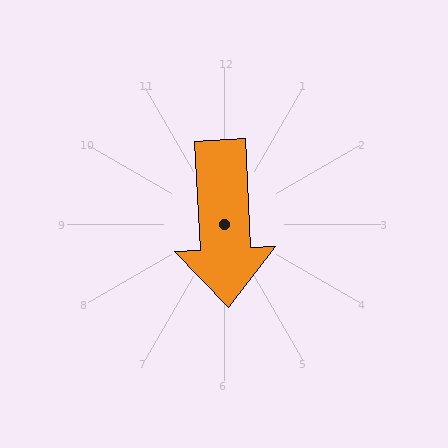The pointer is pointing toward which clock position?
Roughly 6 o'clock.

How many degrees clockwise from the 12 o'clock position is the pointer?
Approximately 177 degrees.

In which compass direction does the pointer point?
South.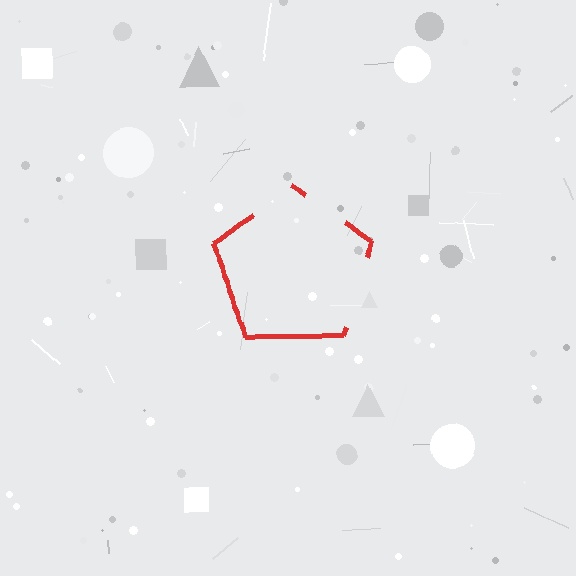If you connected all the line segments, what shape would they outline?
They would outline a pentagon.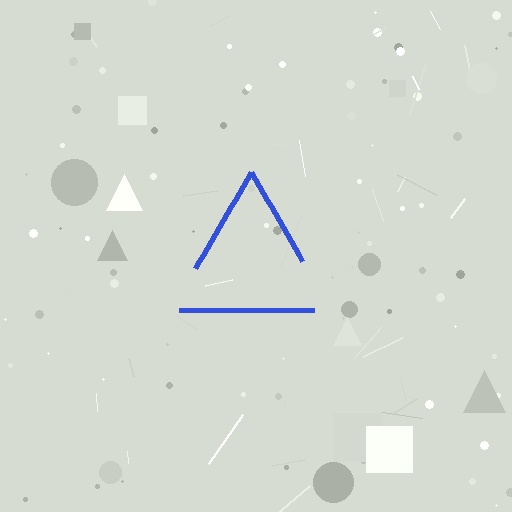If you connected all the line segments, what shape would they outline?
They would outline a triangle.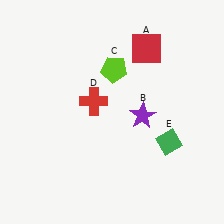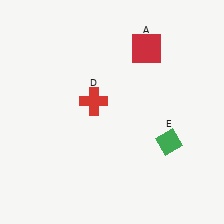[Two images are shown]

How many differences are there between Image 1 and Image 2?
There are 2 differences between the two images.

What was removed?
The purple star (B), the lime pentagon (C) were removed in Image 2.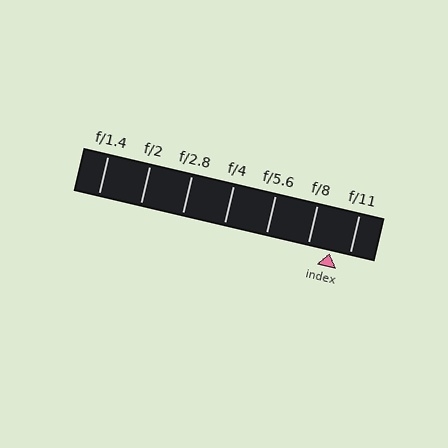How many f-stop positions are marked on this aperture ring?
There are 7 f-stop positions marked.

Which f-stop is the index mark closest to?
The index mark is closest to f/11.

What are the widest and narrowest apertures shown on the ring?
The widest aperture shown is f/1.4 and the narrowest is f/11.